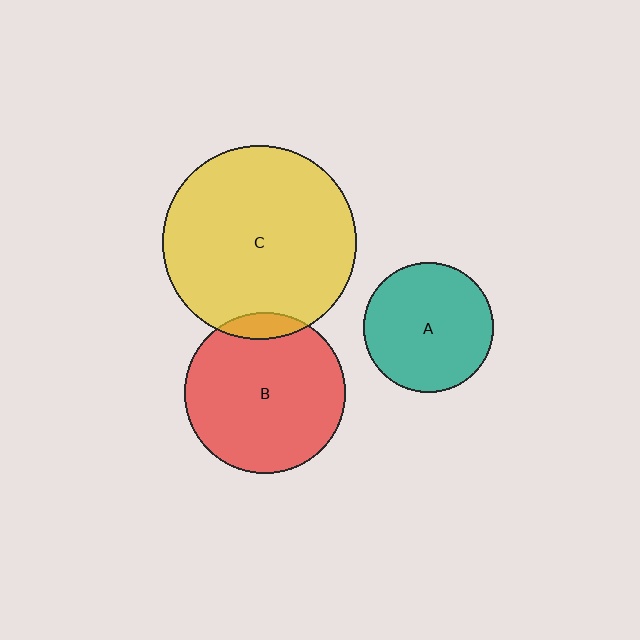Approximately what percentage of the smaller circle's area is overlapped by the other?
Approximately 10%.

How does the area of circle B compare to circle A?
Approximately 1.5 times.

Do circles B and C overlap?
Yes.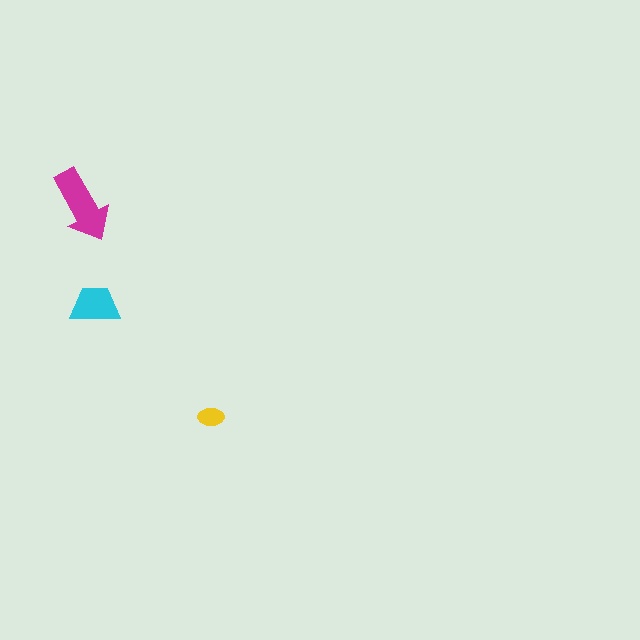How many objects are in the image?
There are 3 objects in the image.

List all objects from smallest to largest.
The yellow ellipse, the cyan trapezoid, the magenta arrow.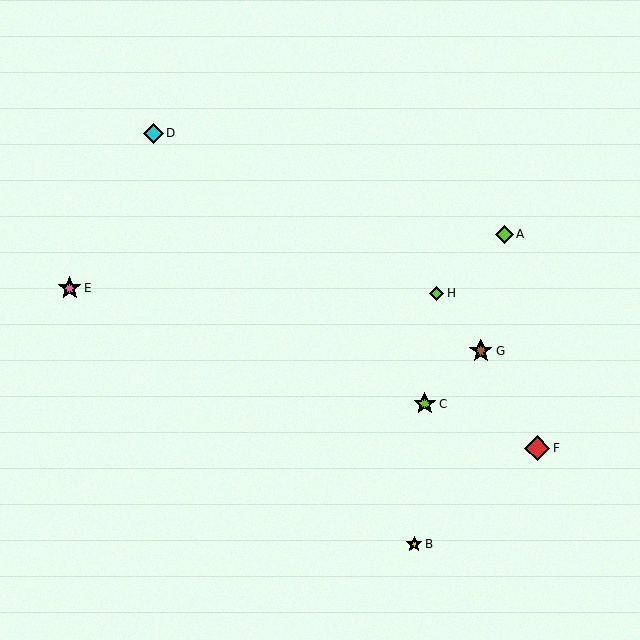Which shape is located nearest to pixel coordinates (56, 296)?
The pink star (labeled E) at (70, 288) is nearest to that location.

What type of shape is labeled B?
Shape B is a yellow star.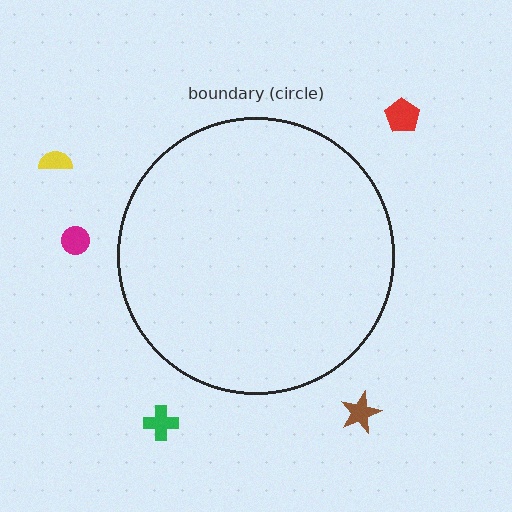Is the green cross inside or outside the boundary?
Outside.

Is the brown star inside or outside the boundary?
Outside.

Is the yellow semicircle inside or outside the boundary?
Outside.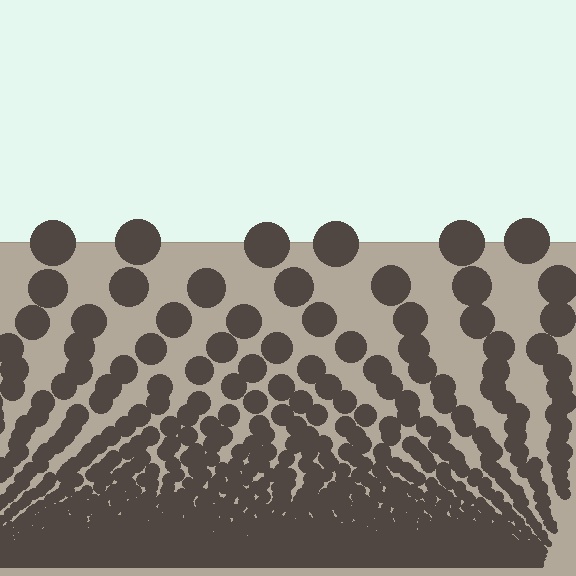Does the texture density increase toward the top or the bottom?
Density increases toward the bottom.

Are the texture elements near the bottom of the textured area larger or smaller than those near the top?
Smaller. The gradient is inverted — elements near the bottom are smaller and denser.